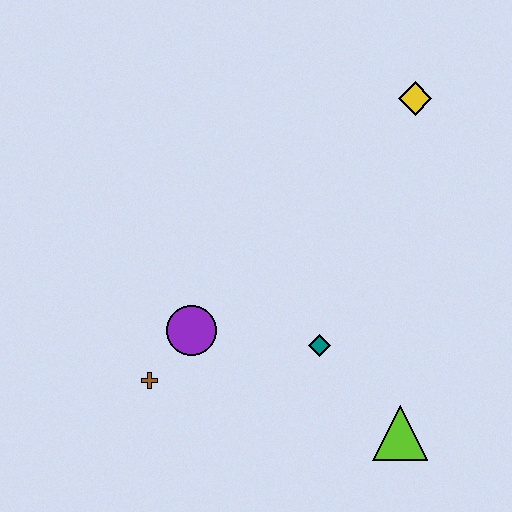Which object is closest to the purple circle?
The brown cross is closest to the purple circle.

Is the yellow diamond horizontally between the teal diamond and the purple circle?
No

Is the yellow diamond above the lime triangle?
Yes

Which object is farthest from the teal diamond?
The yellow diamond is farthest from the teal diamond.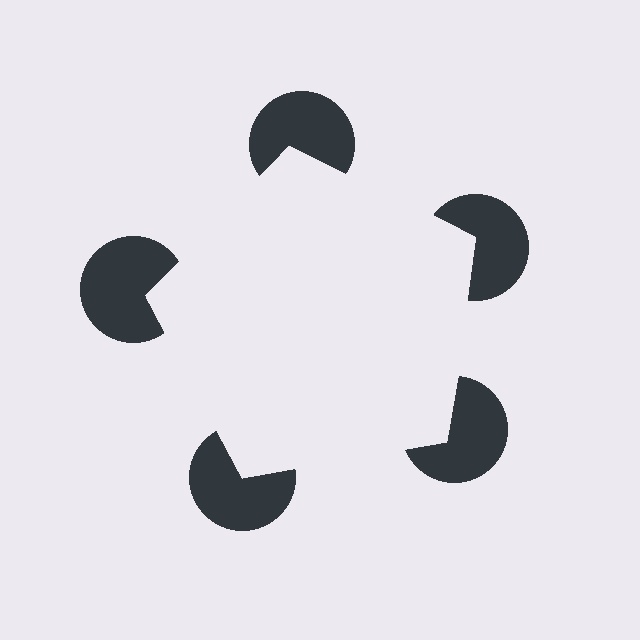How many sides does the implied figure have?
5 sides.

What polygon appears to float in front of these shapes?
An illusory pentagon — its edges are inferred from the aligned wedge cuts in the pac-man discs, not physically drawn.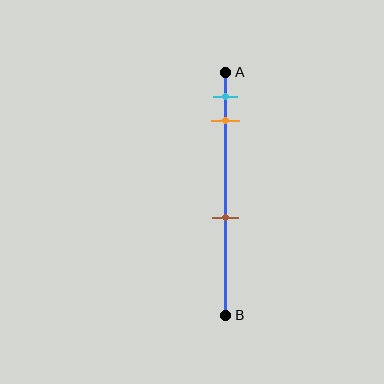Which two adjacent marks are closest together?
The cyan and orange marks are the closest adjacent pair.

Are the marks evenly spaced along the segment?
No, the marks are not evenly spaced.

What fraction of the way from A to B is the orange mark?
The orange mark is approximately 20% (0.2) of the way from A to B.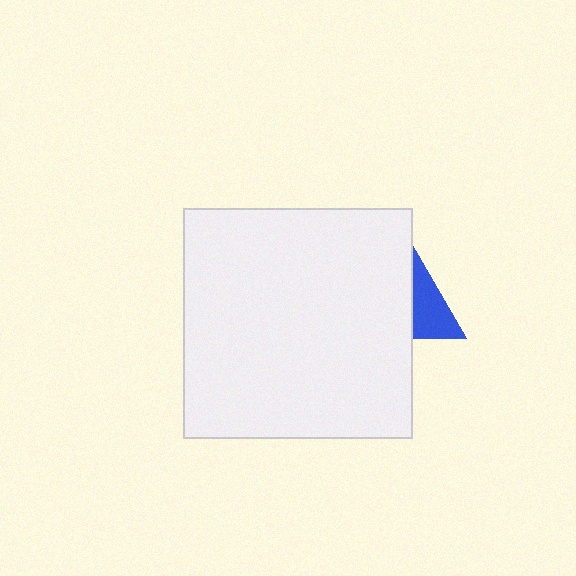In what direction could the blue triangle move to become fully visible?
The blue triangle could move right. That would shift it out from behind the white square entirely.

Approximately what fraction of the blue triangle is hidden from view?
Roughly 67% of the blue triangle is hidden behind the white square.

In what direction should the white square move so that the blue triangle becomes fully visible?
The white square should move left. That is the shortest direction to clear the overlap and leave the blue triangle fully visible.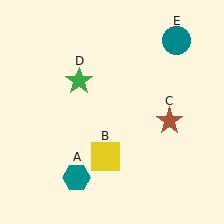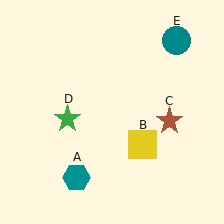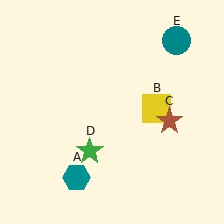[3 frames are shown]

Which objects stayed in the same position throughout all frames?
Teal hexagon (object A) and brown star (object C) and teal circle (object E) remained stationary.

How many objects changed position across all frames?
2 objects changed position: yellow square (object B), green star (object D).